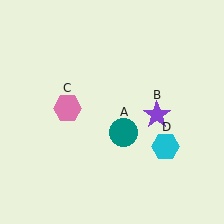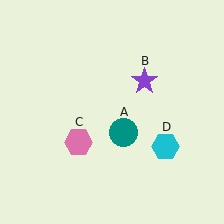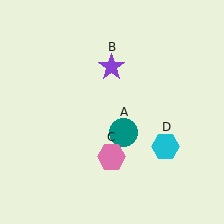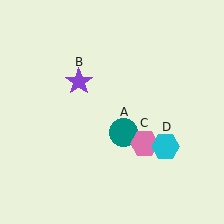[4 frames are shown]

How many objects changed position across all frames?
2 objects changed position: purple star (object B), pink hexagon (object C).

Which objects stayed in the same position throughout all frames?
Teal circle (object A) and cyan hexagon (object D) remained stationary.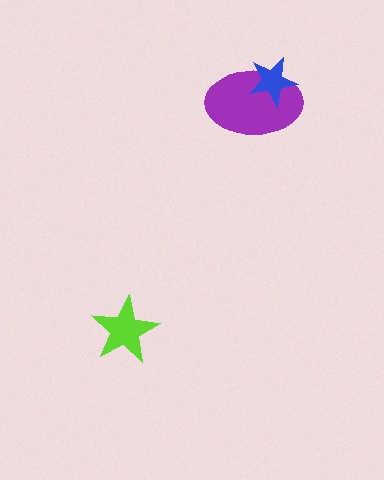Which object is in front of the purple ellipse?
The blue star is in front of the purple ellipse.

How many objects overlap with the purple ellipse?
1 object overlaps with the purple ellipse.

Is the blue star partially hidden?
No, no other shape covers it.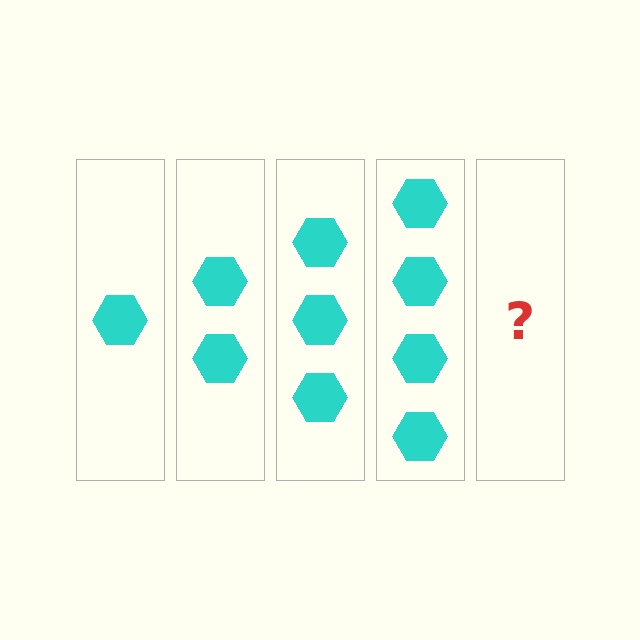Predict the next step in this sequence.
The next step is 5 hexagons.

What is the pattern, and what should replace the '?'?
The pattern is that each step adds one more hexagon. The '?' should be 5 hexagons.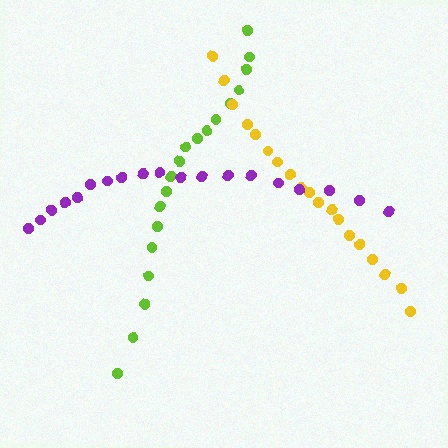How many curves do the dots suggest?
There are 3 distinct paths.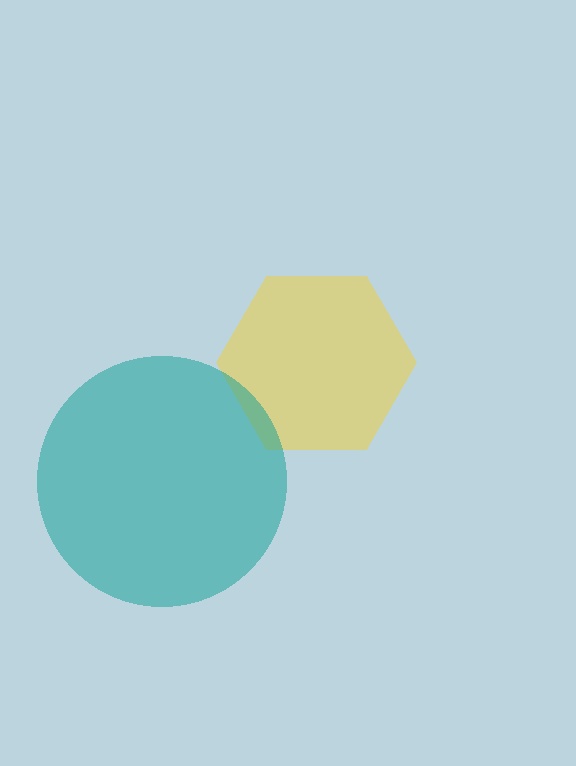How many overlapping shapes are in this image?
There are 2 overlapping shapes in the image.